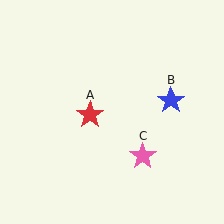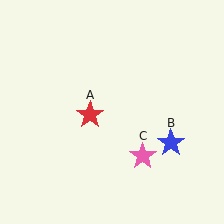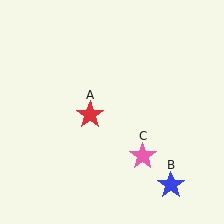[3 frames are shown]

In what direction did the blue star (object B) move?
The blue star (object B) moved down.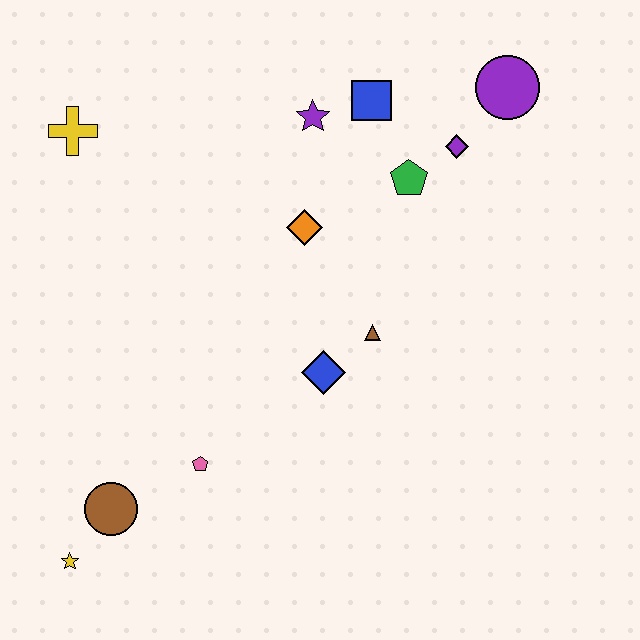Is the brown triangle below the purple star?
Yes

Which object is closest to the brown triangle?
The blue diamond is closest to the brown triangle.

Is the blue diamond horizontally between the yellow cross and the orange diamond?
No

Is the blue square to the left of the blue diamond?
No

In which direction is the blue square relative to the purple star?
The blue square is to the right of the purple star.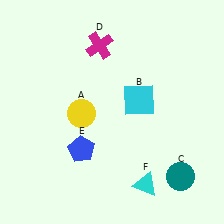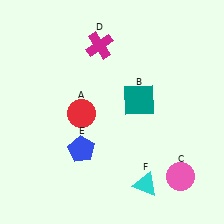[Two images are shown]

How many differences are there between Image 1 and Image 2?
There are 3 differences between the two images.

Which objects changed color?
A changed from yellow to red. B changed from cyan to teal. C changed from teal to pink.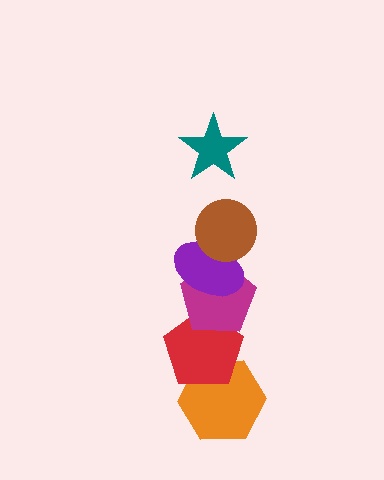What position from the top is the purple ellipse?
The purple ellipse is 3rd from the top.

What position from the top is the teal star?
The teal star is 1st from the top.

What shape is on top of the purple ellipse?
The brown circle is on top of the purple ellipse.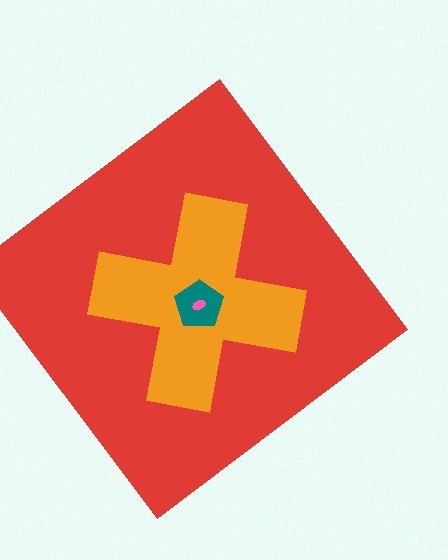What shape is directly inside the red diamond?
The orange cross.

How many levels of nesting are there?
4.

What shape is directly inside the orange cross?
The teal pentagon.